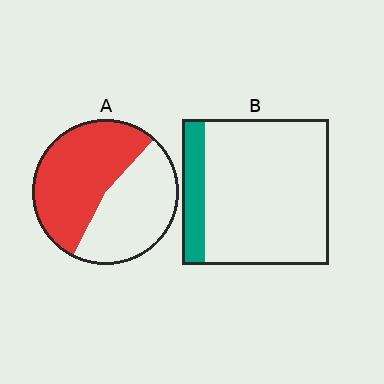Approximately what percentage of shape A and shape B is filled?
A is approximately 55% and B is approximately 15%.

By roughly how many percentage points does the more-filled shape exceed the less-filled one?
By roughly 40 percentage points (A over B).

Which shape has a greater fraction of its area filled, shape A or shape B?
Shape A.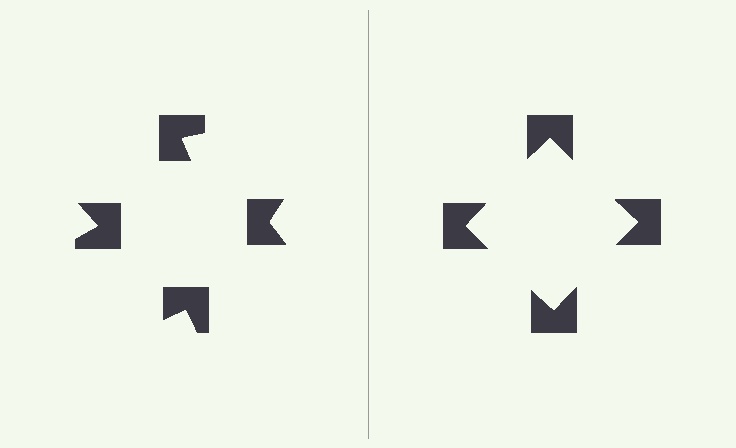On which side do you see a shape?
An illusory square appears on the right side. On the left side the wedge cuts are rotated, so no coherent shape forms.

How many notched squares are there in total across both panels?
8 — 4 on each side.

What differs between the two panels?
The notched squares are positioned identically on both sides; only the wedge orientations differ. On the right they align to a square; on the left they are misaligned.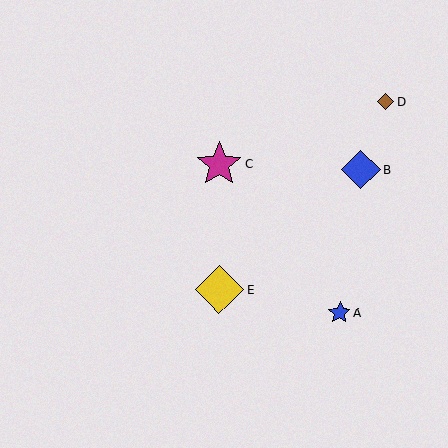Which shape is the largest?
The yellow diamond (labeled E) is the largest.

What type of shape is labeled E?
Shape E is a yellow diamond.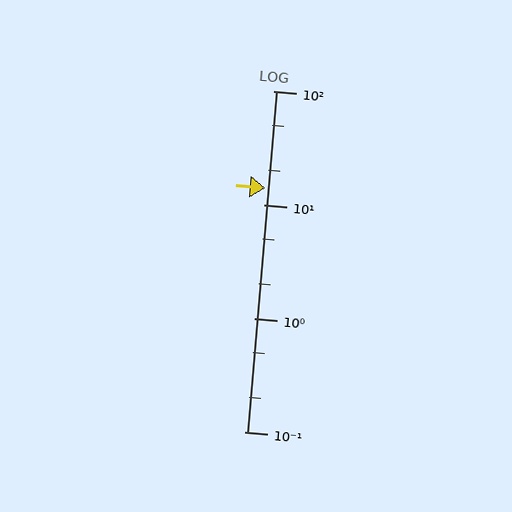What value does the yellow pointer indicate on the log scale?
The pointer indicates approximately 14.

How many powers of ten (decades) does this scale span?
The scale spans 3 decades, from 0.1 to 100.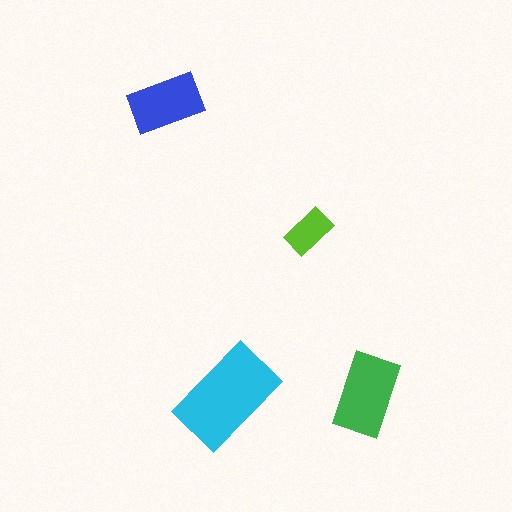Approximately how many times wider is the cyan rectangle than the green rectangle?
About 1.5 times wider.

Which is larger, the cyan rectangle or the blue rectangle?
The cyan one.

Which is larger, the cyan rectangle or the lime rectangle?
The cyan one.